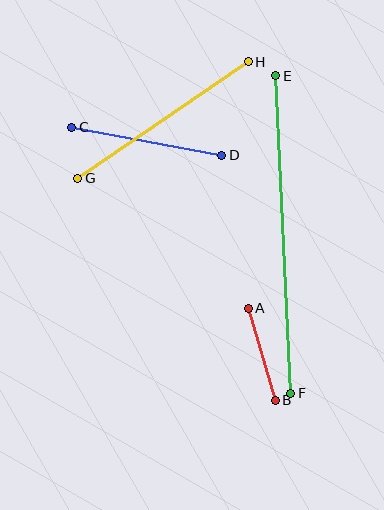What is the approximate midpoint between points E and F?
The midpoint is at approximately (283, 235) pixels.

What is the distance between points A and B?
The distance is approximately 96 pixels.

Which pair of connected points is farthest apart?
Points E and F are farthest apart.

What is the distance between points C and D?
The distance is approximately 153 pixels.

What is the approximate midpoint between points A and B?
The midpoint is at approximately (262, 354) pixels.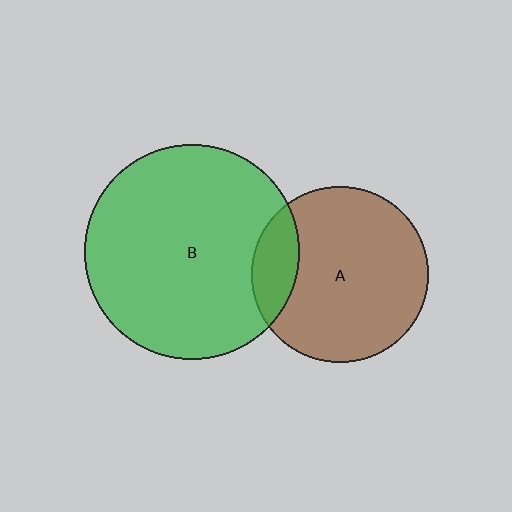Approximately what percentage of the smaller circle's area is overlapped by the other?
Approximately 15%.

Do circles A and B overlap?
Yes.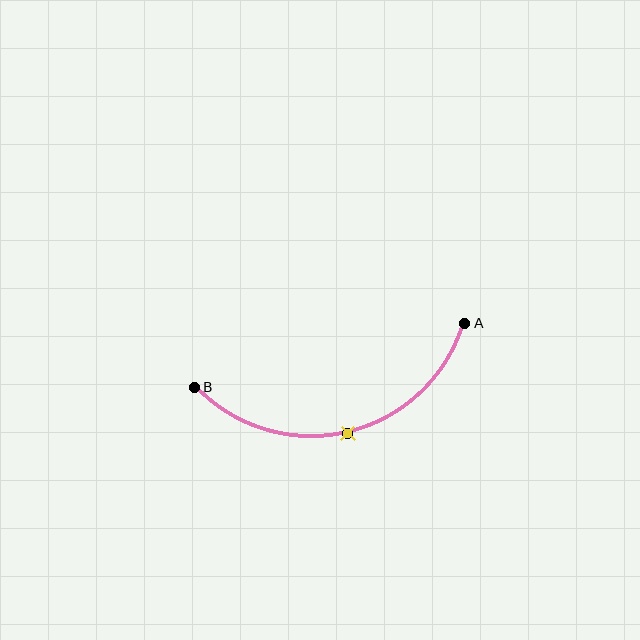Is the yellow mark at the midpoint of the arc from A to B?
Yes. The yellow mark lies on the arc at equal arc-length from both A and B — it is the arc midpoint.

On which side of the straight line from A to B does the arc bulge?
The arc bulges below the straight line connecting A and B.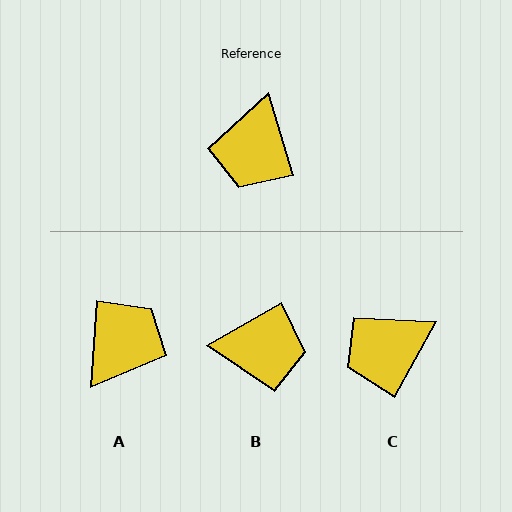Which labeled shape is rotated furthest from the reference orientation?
A, about 160 degrees away.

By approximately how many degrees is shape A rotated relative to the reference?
Approximately 160 degrees counter-clockwise.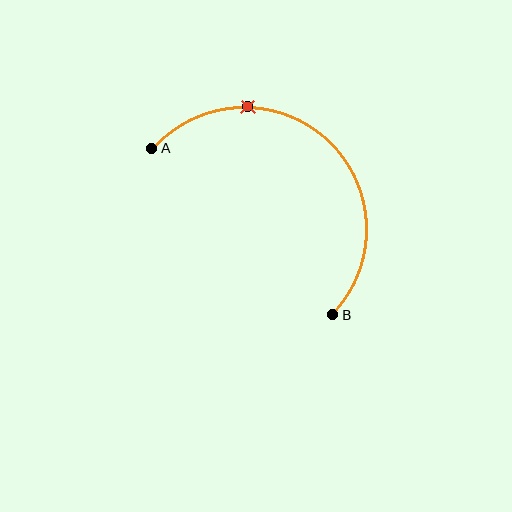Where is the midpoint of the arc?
The arc midpoint is the point on the curve farthest from the straight line joining A and B. It sits above and to the right of that line.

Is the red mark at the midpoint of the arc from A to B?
No. The red mark lies on the arc but is closer to endpoint A. The arc midpoint would be at the point on the curve equidistant along the arc from both A and B.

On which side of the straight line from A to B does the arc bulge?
The arc bulges above and to the right of the straight line connecting A and B.